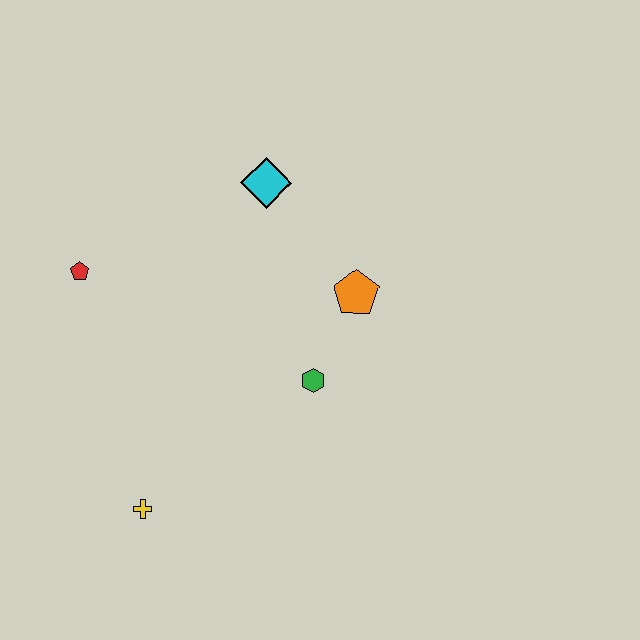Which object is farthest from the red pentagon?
The orange pentagon is farthest from the red pentagon.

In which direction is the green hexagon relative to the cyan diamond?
The green hexagon is below the cyan diamond.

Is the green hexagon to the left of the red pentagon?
No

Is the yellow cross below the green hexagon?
Yes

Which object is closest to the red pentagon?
The cyan diamond is closest to the red pentagon.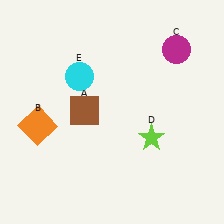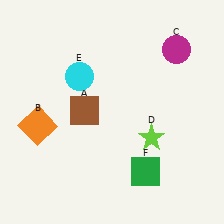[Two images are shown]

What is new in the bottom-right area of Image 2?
A green square (F) was added in the bottom-right area of Image 2.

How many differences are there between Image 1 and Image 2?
There is 1 difference between the two images.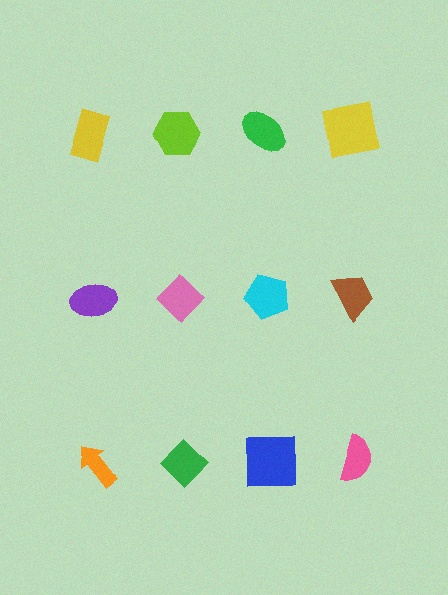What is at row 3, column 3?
A blue square.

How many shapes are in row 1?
4 shapes.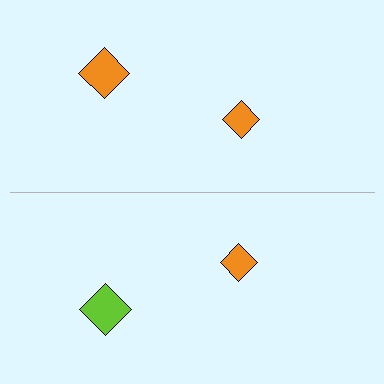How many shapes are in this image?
There are 4 shapes in this image.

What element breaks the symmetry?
The lime diamond on the bottom side breaks the symmetry — its mirror counterpart is orange.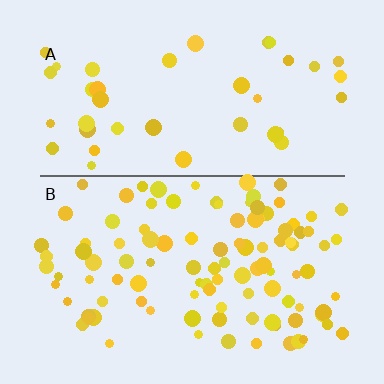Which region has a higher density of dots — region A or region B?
B (the bottom).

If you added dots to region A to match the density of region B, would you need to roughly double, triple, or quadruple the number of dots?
Approximately triple.